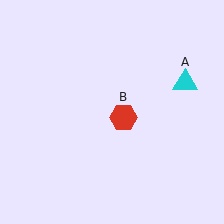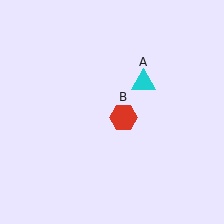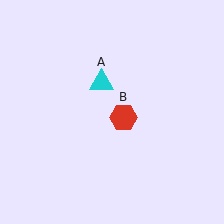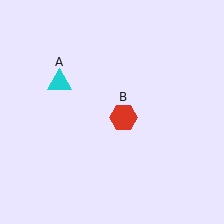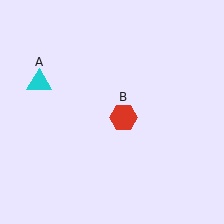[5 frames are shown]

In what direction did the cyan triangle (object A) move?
The cyan triangle (object A) moved left.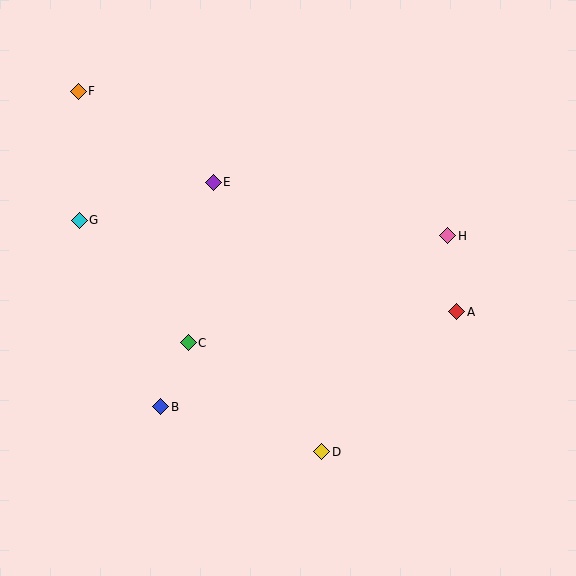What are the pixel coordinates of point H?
Point H is at (448, 236).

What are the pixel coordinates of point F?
Point F is at (78, 91).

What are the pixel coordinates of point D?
Point D is at (322, 452).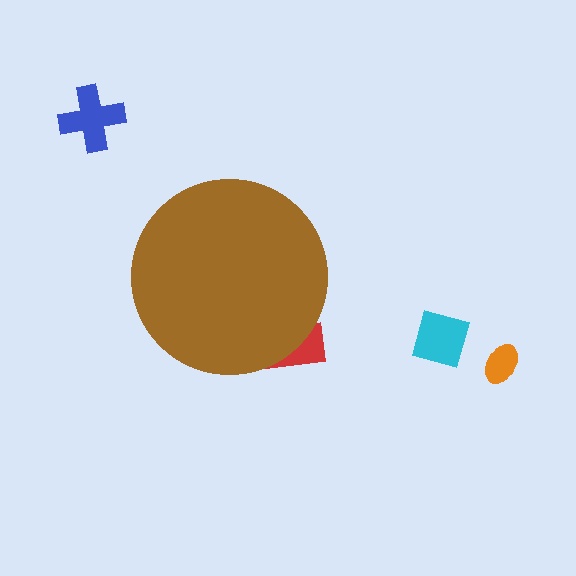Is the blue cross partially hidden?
No, the blue cross is fully visible.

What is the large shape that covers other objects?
A brown circle.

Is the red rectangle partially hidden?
Yes, the red rectangle is partially hidden behind the brown circle.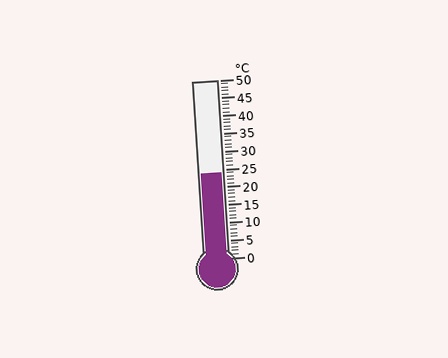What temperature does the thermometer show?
The thermometer shows approximately 24°C.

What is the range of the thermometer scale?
The thermometer scale ranges from 0°C to 50°C.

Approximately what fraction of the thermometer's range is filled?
The thermometer is filled to approximately 50% of its range.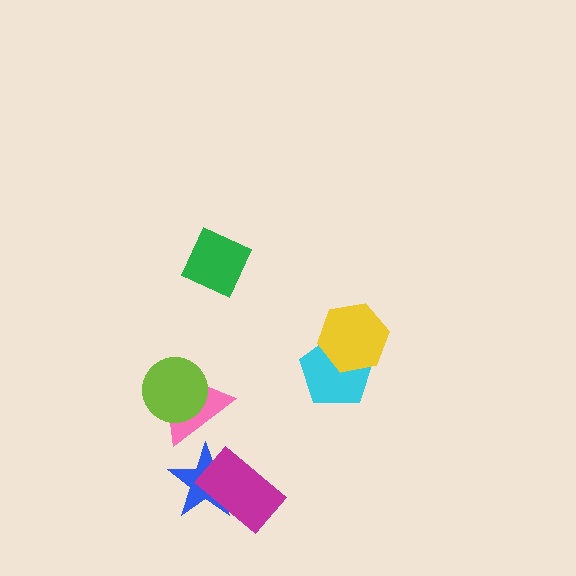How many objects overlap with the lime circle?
1 object overlaps with the lime circle.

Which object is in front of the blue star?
The magenta rectangle is in front of the blue star.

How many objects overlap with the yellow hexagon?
1 object overlaps with the yellow hexagon.